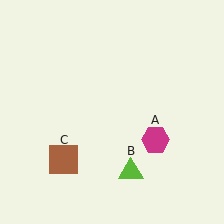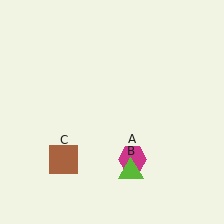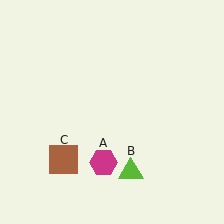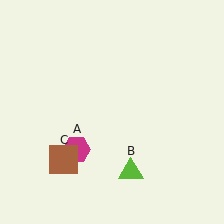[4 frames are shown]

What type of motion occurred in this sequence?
The magenta hexagon (object A) rotated clockwise around the center of the scene.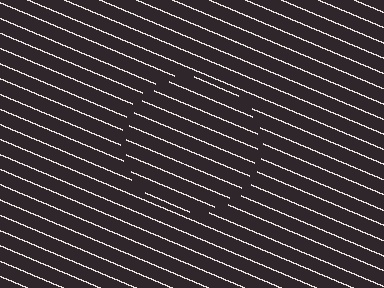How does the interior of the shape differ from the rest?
The interior of the shape contains the same grating, shifted by half a period — the contour is defined by the phase discontinuity where line-ends from the inner and outer gratings abut.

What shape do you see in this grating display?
An illusory circle. The interior of the shape contains the same grating, shifted by half a period — the contour is defined by the phase discontinuity where line-ends from the inner and outer gratings abut.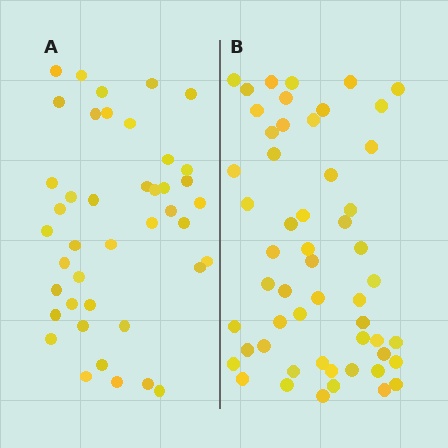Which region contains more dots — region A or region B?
Region B (the right region) has more dots.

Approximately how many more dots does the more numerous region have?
Region B has roughly 12 or so more dots than region A.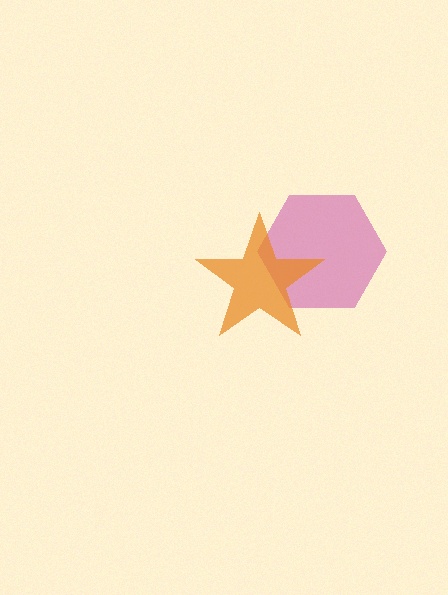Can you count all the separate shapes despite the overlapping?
Yes, there are 2 separate shapes.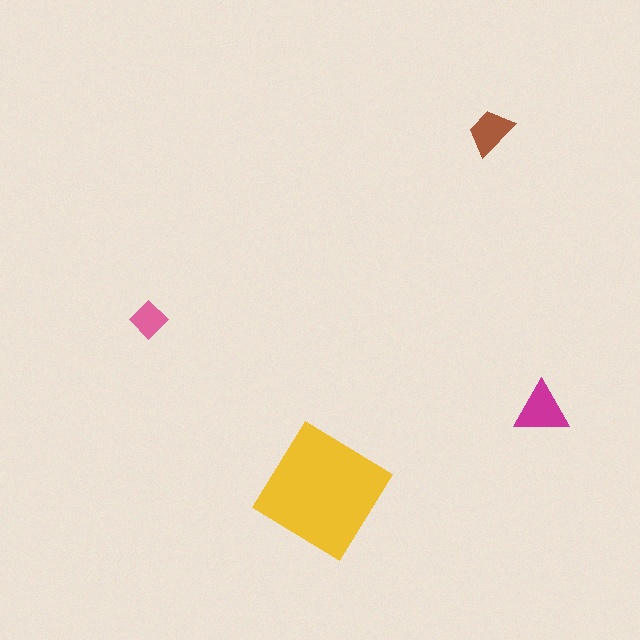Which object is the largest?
The yellow diamond.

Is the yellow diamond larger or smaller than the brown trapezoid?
Larger.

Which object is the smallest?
The pink diamond.